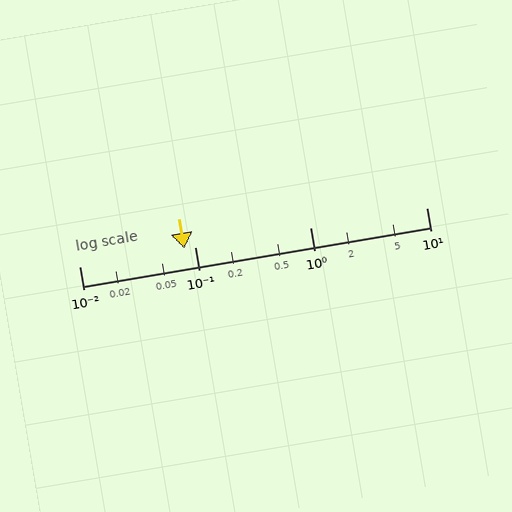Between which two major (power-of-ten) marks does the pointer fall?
The pointer is between 0.01 and 0.1.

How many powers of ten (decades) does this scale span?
The scale spans 3 decades, from 0.01 to 10.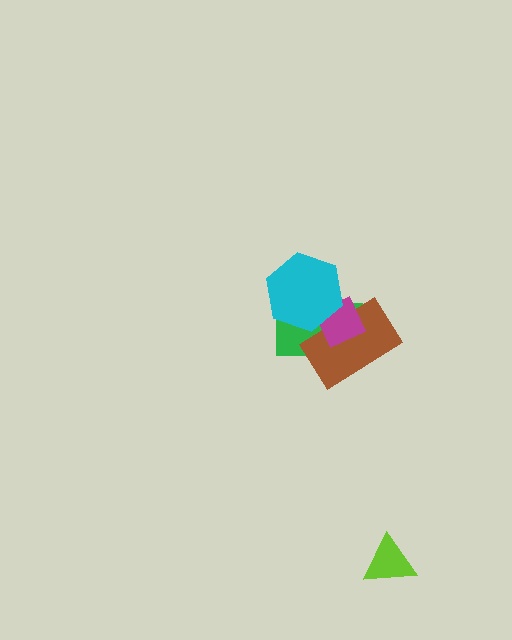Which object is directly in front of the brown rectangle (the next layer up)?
The magenta diamond is directly in front of the brown rectangle.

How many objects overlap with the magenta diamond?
3 objects overlap with the magenta diamond.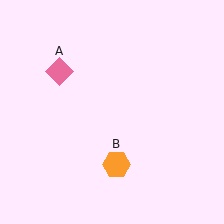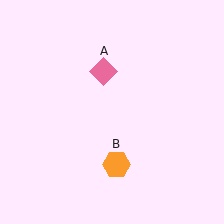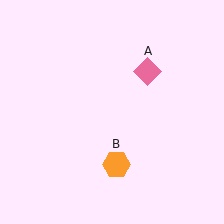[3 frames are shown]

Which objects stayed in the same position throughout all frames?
Orange hexagon (object B) remained stationary.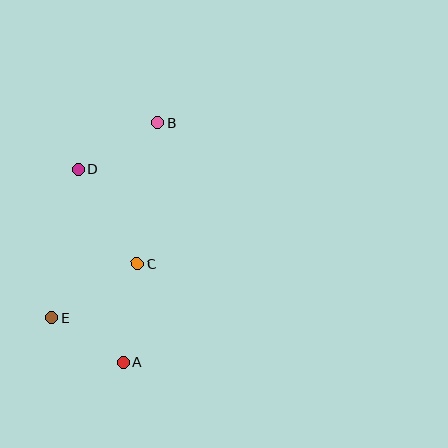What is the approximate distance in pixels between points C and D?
The distance between C and D is approximately 112 pixels.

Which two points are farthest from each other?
Points A and B are farthest from each other.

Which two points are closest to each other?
Points A and E are closest to each other.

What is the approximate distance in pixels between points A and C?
The distance between A and C is approximately 99 pixels.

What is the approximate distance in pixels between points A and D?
The distance between A and D is approximately 198 pixels.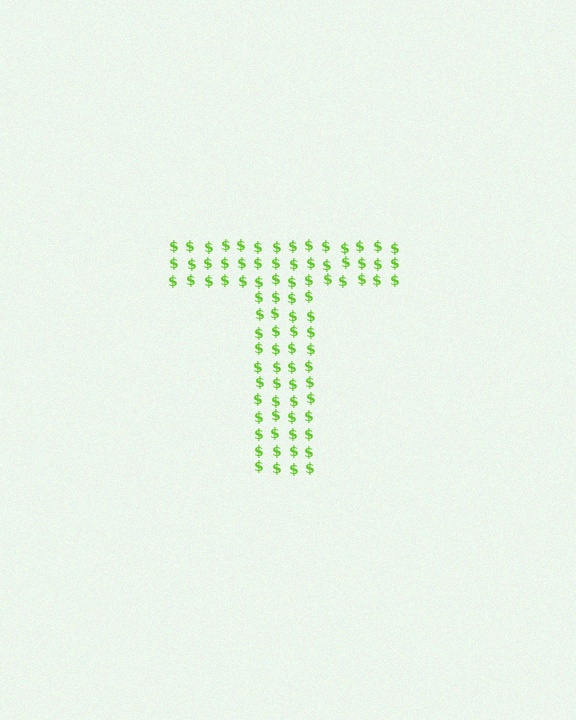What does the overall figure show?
The overall figure shows the letter T.